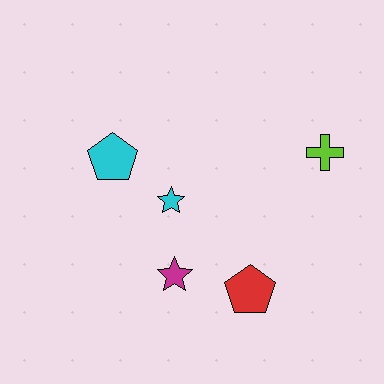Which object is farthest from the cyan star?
The lime cross is farthest from the cyan star.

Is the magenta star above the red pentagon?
Yes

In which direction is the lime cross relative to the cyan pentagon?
The lime cross is to the right of the cyan pentagon.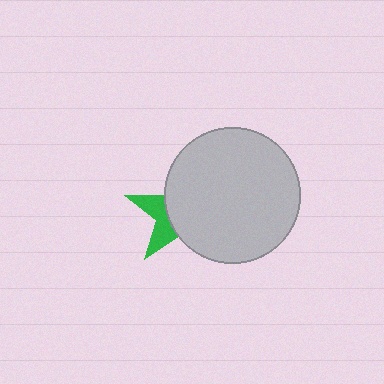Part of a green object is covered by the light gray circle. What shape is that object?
It is a star.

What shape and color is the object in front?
The object in front is a light gray circle.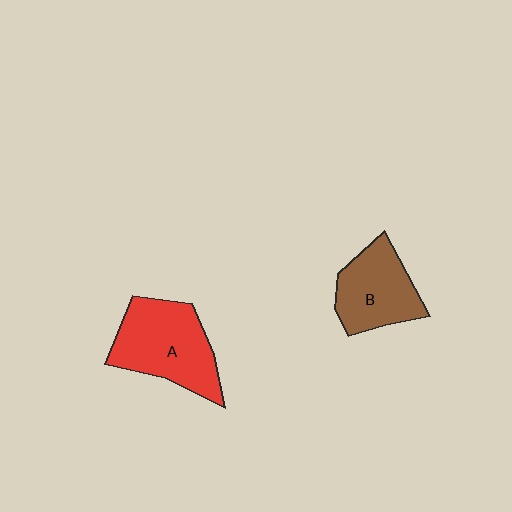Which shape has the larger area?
Shape A (red).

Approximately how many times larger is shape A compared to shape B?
Approximately 1.3 times.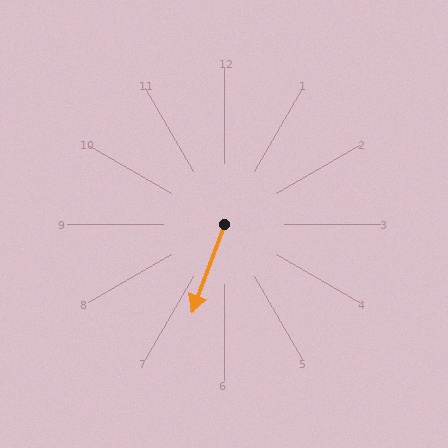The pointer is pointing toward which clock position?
Roughly 7 o'clock.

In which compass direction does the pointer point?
South.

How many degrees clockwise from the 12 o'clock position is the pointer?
Approximately 200 degrees.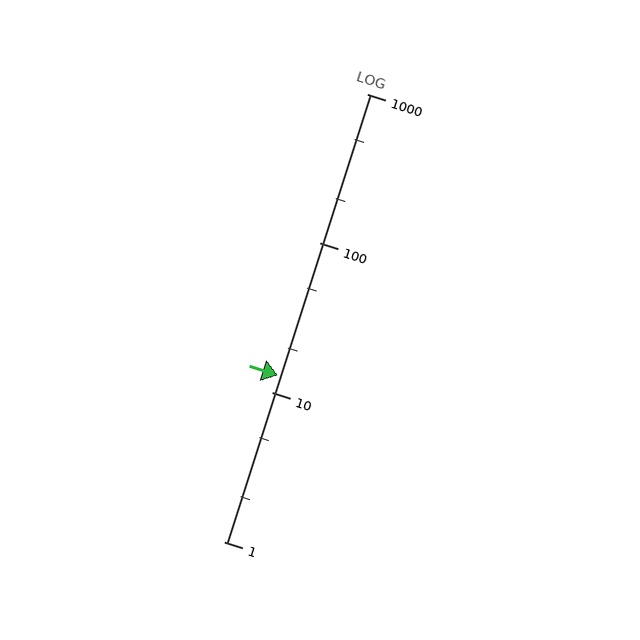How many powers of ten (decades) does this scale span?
The scale spans 3 decades, from 1 to 1000.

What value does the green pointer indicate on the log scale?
The pointer indicates approximately 13.